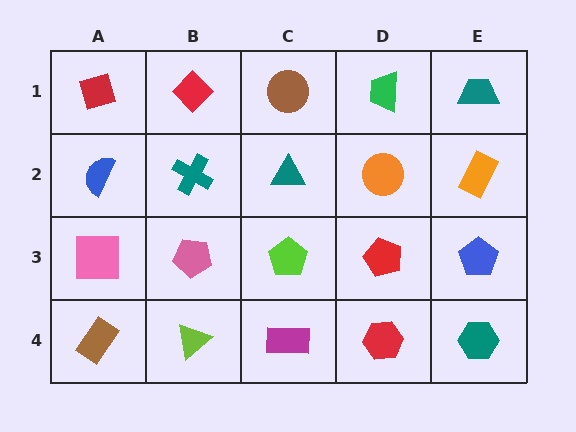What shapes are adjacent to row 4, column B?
A pink pentagon (row 3, column B), a brown rectangle (row 4, column A), a magenta rectangle (row 4, column C).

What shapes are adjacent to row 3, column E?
An orange rectangle (row 2, column E), a teal hexagon (row 4, column E), a red pentagon (row 3, column D).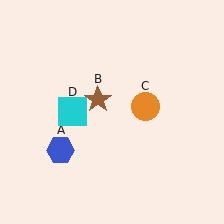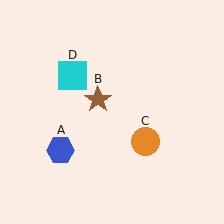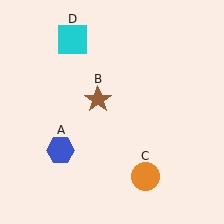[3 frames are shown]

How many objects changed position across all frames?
2 objects changed position: orange circle (object C), cyan square (object D).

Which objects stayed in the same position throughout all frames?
Blue hexagon (object A) and brown star (object B) remained stationary.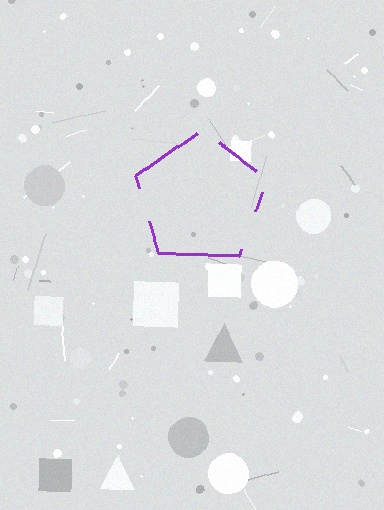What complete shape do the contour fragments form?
The contour fragments form a pentagon.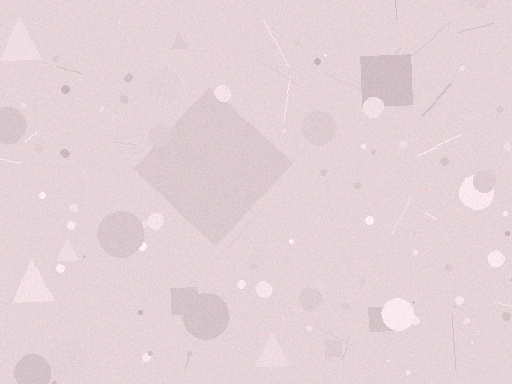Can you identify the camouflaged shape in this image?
The camouflaged shape is a diamond.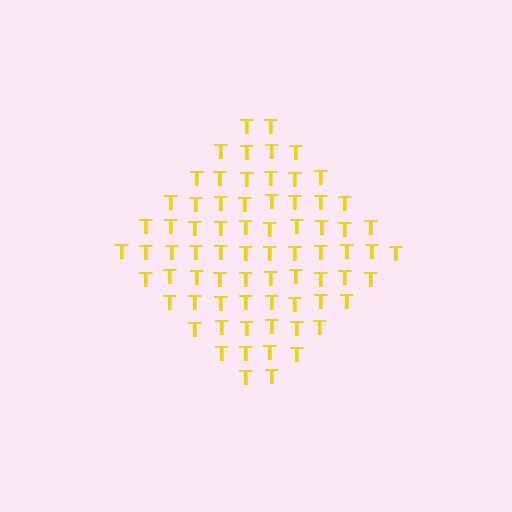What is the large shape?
The large shape is a diamond.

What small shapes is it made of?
It is made of small letter T's.